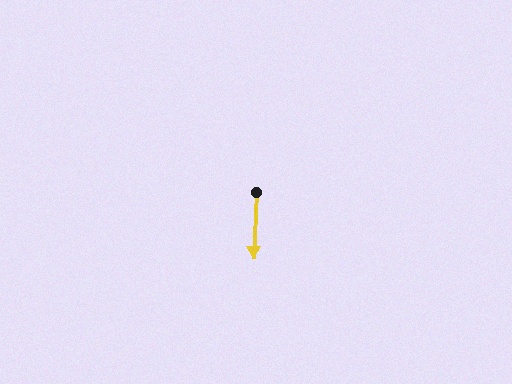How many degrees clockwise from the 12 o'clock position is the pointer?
Approximately 183 degrees.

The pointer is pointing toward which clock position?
Roughly 6 o'clock.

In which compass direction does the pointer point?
South.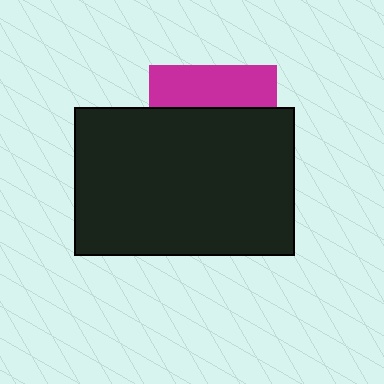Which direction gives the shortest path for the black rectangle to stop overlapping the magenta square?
Moving down gives the shortest separation.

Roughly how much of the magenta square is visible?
A small part of it is visible (roughly 33%).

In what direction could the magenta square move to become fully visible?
The magenta square could move up. That would shift it out from behind the black rectangle entirely.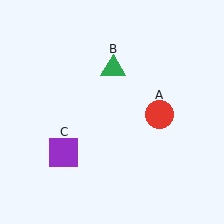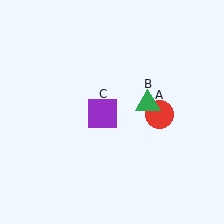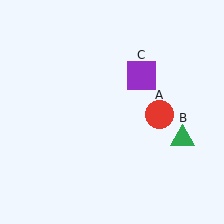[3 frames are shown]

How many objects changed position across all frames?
2 objects changed position: green triangle (object B), purple square (object C).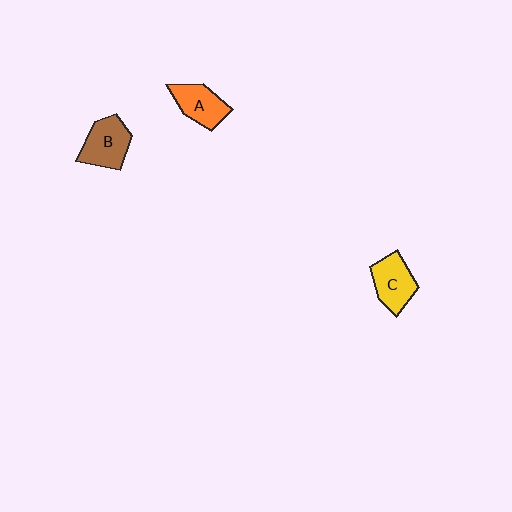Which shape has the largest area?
Shape B (brown).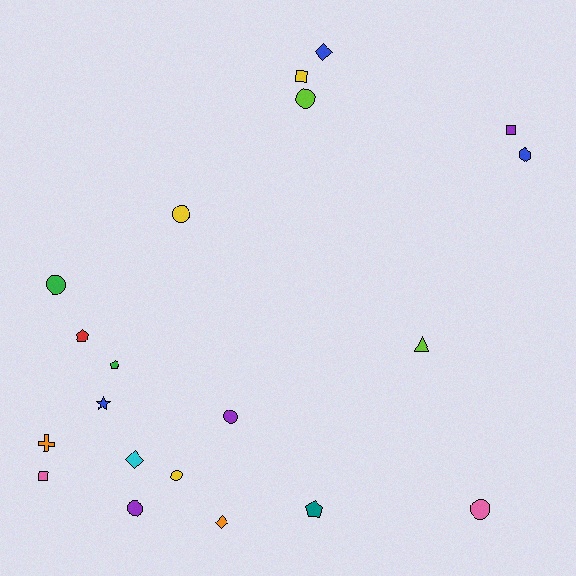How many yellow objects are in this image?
There are 3 yellow objects.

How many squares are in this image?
There are 3 squares.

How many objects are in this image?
There are 20 objects.